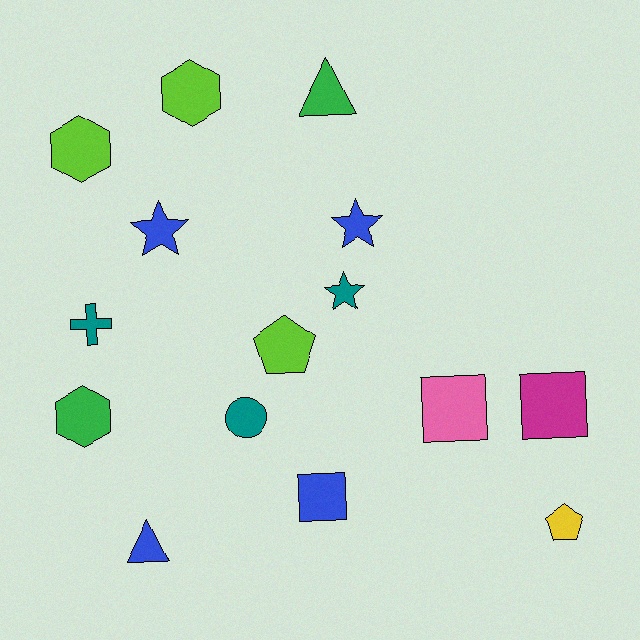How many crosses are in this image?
There is 1 cross.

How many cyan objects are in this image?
There are no cyan objects.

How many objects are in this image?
There are 15 objects.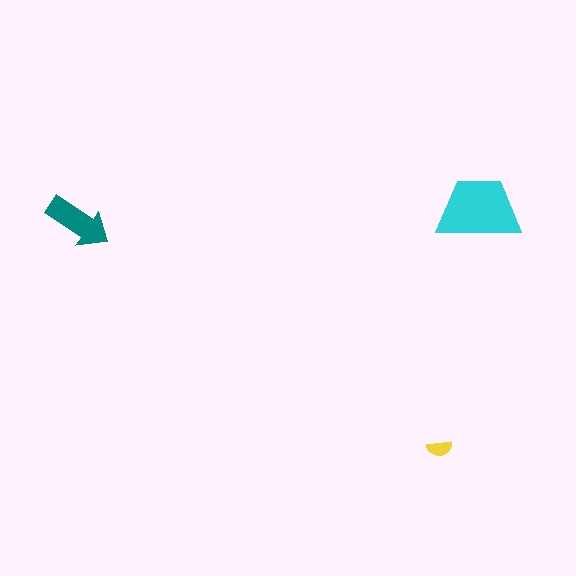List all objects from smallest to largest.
The yellow semicircle, the teal arrow, the cyan trapezoid.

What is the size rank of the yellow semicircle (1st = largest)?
3rd.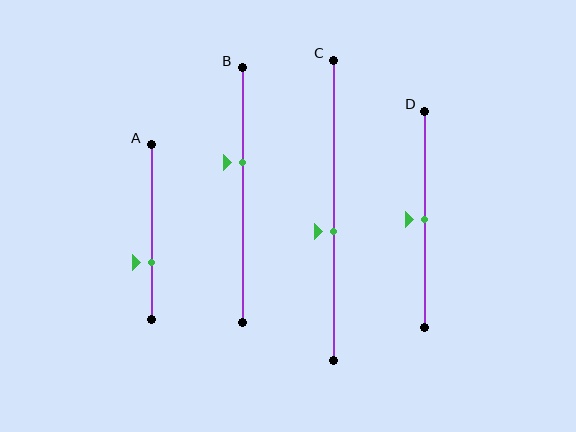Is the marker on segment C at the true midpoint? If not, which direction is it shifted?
No, the marker on segment C is shifted downward by about 7% of the segment length.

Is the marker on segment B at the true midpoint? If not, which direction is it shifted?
No, the marker on segment B is shifted upward by about 13% of the segment length.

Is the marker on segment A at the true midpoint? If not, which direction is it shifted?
No, the marker on segment A is shifted downward by about 17% of the segment length.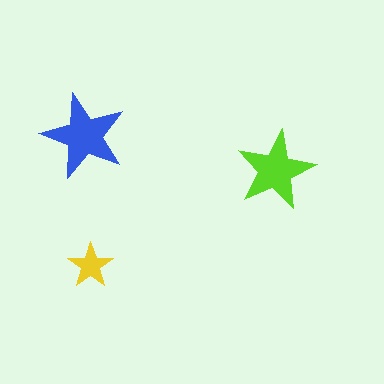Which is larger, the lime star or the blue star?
The blue one.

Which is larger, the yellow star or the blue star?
The blue one.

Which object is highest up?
The blue star is topmost.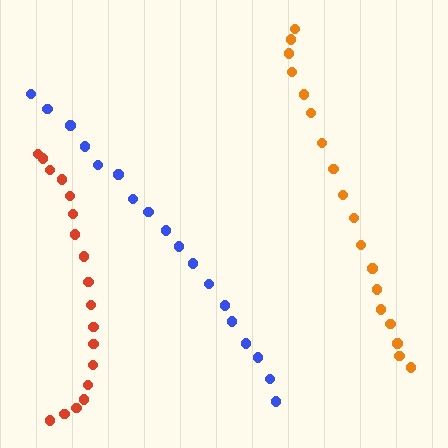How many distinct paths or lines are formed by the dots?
There are 3 distinct paths.